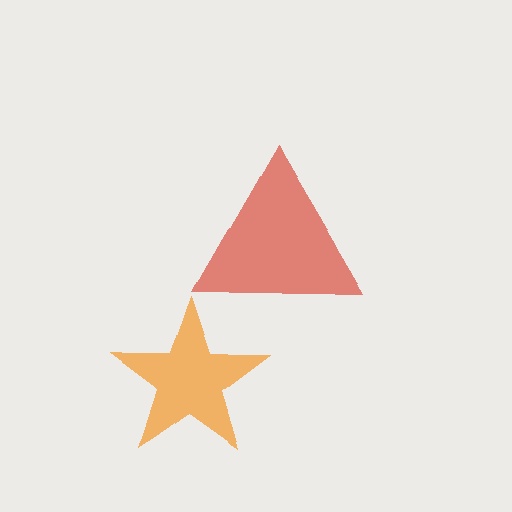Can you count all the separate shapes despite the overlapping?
Yes, there are 2 separate shapes.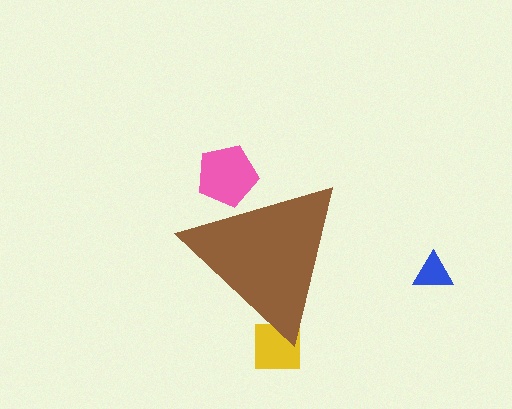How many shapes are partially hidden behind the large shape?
2 shapes are partially hidden.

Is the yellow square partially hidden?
Yes, the yellow square is partially hidden behind the brown triangle.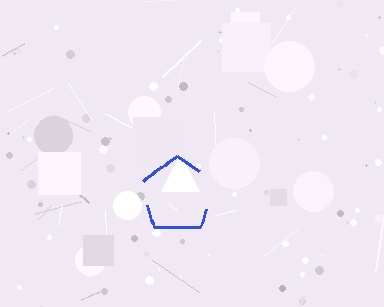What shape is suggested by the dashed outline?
The dashed outline suggests a pentagon.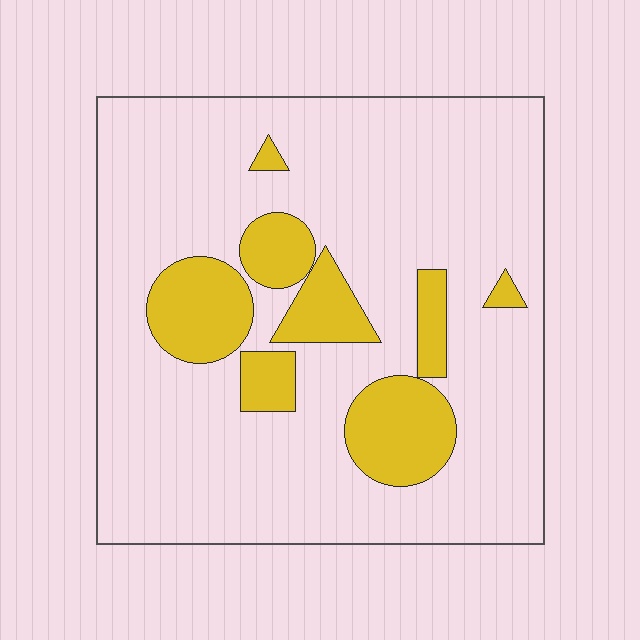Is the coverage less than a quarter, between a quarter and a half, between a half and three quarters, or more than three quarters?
Less than a quarter.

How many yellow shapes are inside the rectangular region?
8.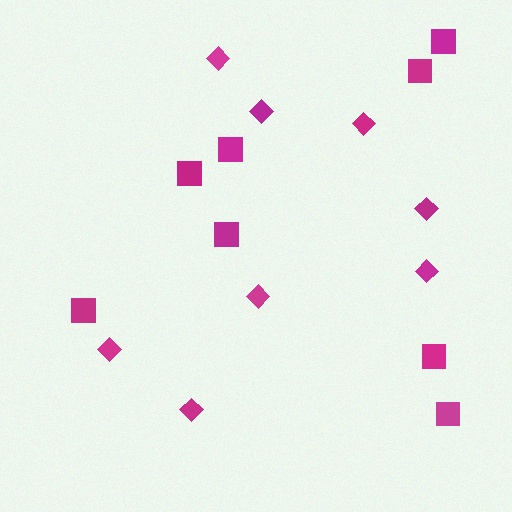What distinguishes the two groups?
There are 2 groups: one group of diamonds (8) and one group of squares (8).